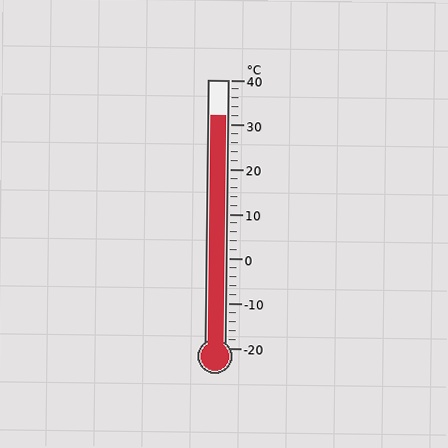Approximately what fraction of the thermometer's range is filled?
The thermometer is filled to approximately 85% of its range.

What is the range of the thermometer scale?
The thermometer scale ranges from -20°C to 40°C.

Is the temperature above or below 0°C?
The temperature is above 0°C.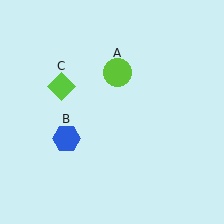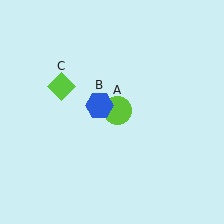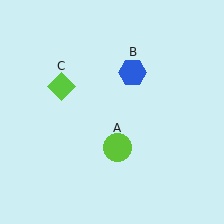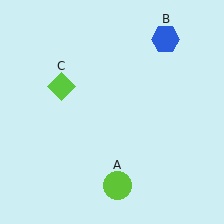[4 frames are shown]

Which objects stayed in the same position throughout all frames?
Lime diamond (object C) remained stationary.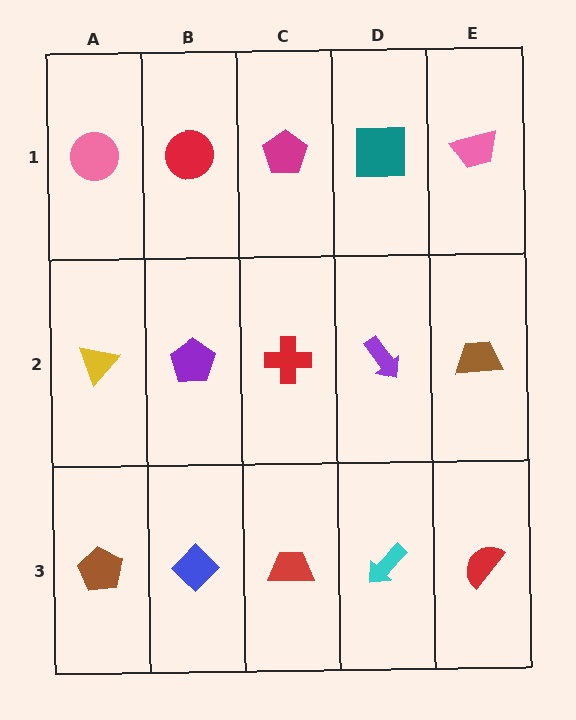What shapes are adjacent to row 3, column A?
A yellow triangle (row 2, column A), a blue diamond (row 3, column B).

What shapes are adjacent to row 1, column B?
A purple pentagon (row 2, column B), a pink circle (row 1, column A), a magenta pentagon (row 1, column C).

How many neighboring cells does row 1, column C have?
3.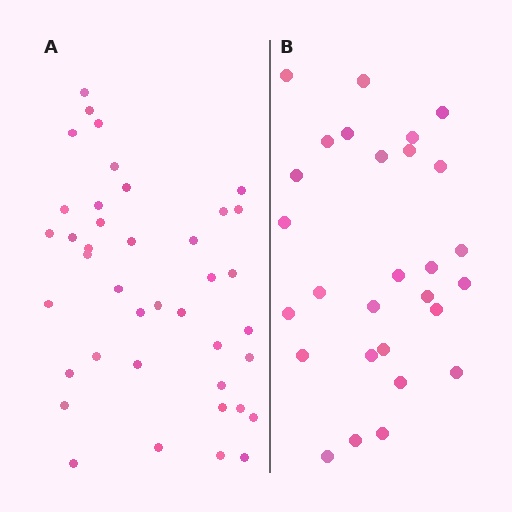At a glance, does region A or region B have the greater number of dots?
Region A (the left region) has more dots.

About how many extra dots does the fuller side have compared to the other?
Region A has roughly 12 or so more dots than region B.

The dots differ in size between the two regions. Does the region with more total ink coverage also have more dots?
No. Region B has more total ink coverage because its dots are larger, but region A actually contains more individual dots. Total area can be misleading — the number of items is what matters here.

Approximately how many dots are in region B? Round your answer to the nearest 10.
About 30 dots. (The exact count is 28, which rounds to 30.)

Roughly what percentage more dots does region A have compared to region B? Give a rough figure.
About 45% more.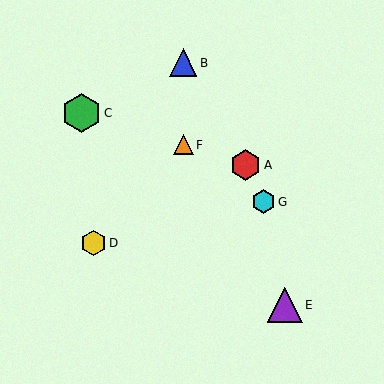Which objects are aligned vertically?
Objects B, F are aligned vertically.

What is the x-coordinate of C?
Object C is at x≈82.